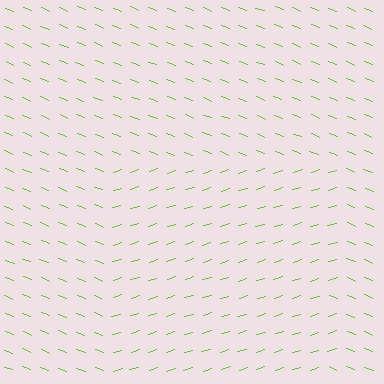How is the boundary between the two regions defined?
The boundary is defined purely by a change in line orientation (approximately 39 degrees difference). All lines are the same color and thickness.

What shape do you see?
I see a rectangle.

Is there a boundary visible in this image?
Yes, there is a texture boundary formed by a change in line orientation.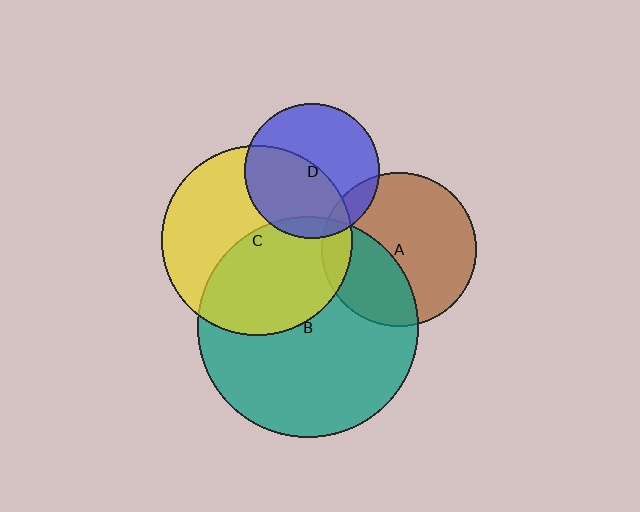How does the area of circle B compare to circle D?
Approximately 2.7 times.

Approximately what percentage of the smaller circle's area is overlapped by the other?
Approximately 10%.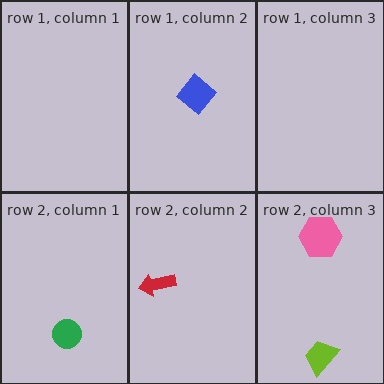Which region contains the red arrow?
The row 2, column 2 region.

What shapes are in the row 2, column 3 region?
The pink hexagon, the lime trapezoid.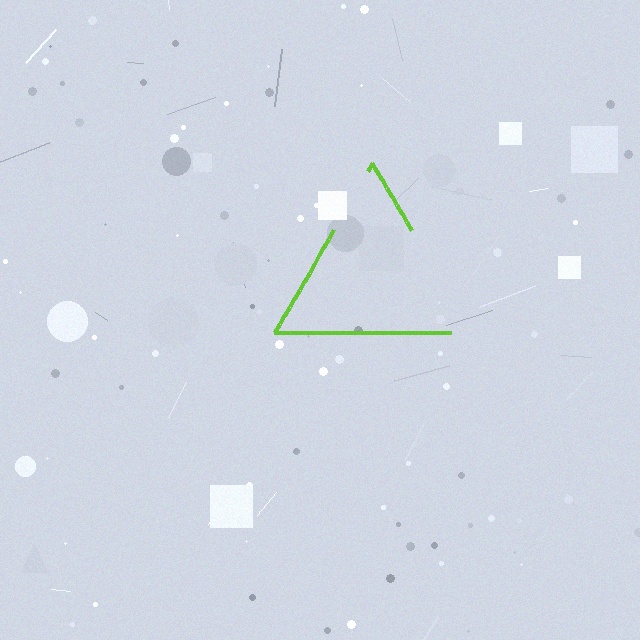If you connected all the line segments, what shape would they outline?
They would outline a triangle.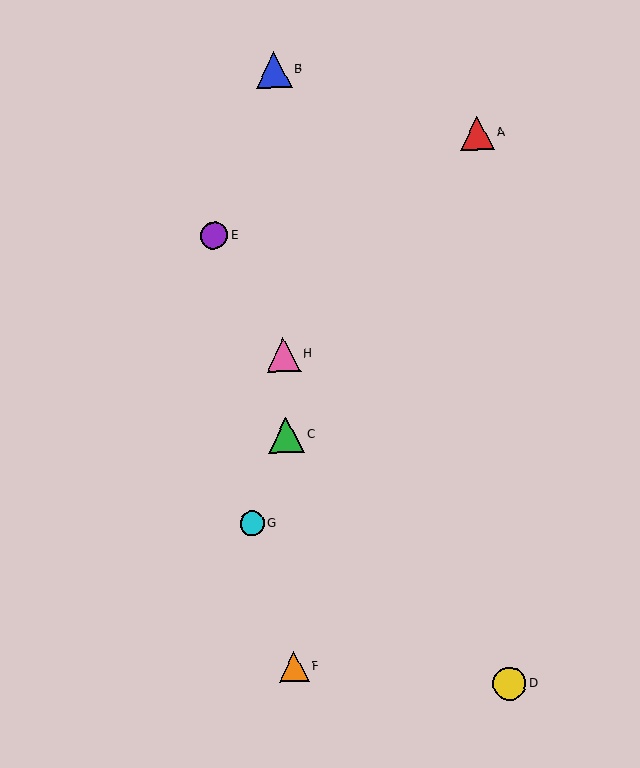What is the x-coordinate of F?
Object F is at x≈294.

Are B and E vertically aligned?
No, B is at x≈274 and E is at x≈214.